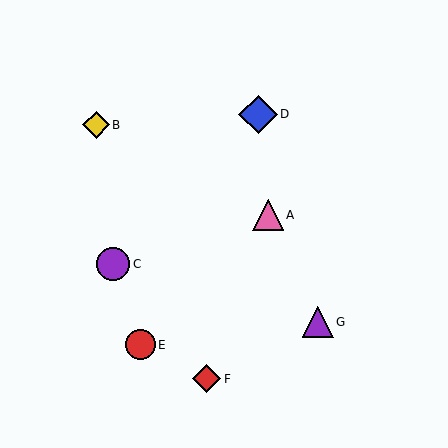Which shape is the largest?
The blue diamond (labeled D) is the largest.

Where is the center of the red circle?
The center of the red circle is at (141, 345).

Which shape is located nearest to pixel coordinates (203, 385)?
The red diamond (labeled F) at (207, 379) is nearest to that location.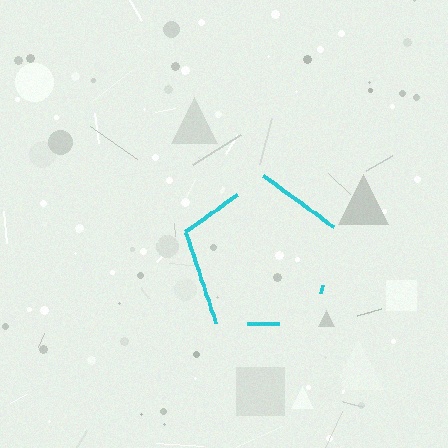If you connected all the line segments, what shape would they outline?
They would outline a pentagon.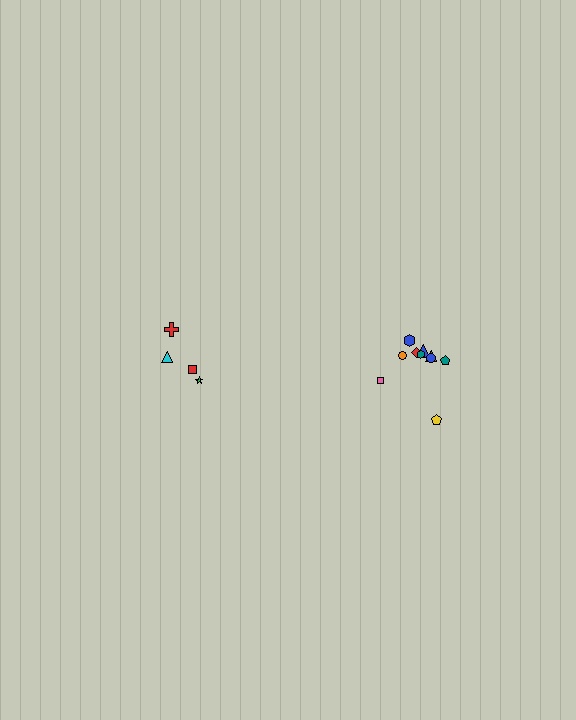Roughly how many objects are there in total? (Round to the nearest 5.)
Roughly 15 objects in total.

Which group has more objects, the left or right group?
The right group.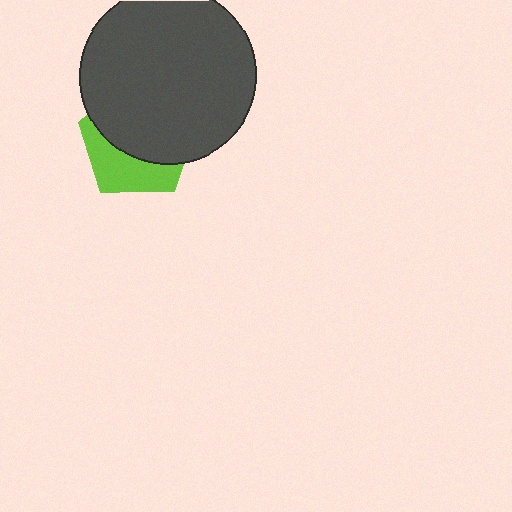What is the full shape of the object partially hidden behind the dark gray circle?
The partially hidden object is a lime pentagon.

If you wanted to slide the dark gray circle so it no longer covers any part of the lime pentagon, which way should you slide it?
Slide it up — that is the most direct way to separate the two shapes.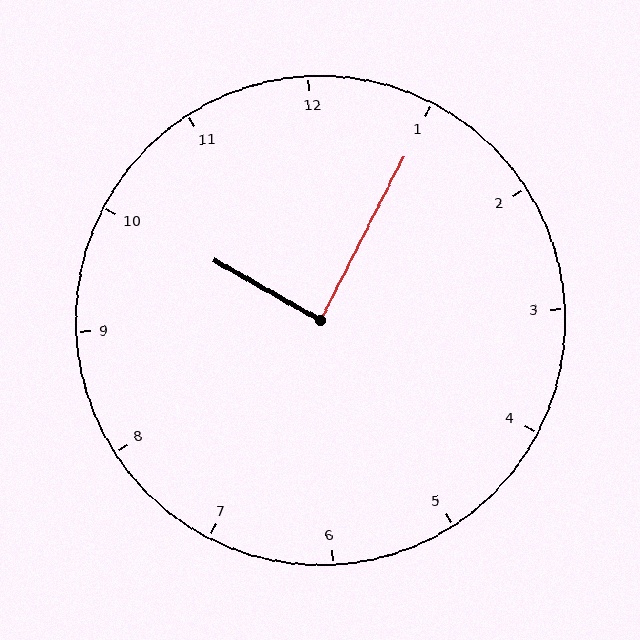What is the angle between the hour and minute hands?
Approximately 88 degrees.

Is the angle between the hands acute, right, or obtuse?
It is right.